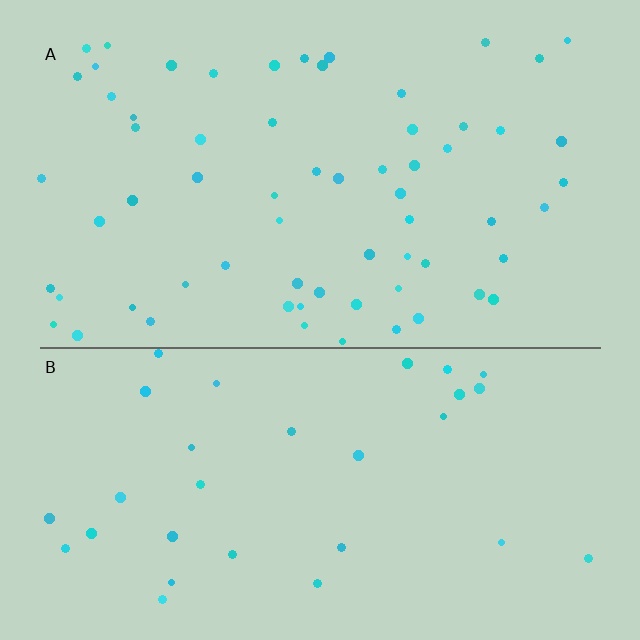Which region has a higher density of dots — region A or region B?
A (the top).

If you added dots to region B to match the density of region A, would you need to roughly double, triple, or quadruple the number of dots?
Approximately double.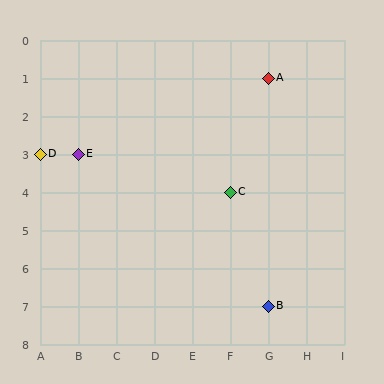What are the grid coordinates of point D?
Point D is at grid coordinates (A, 3).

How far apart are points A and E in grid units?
Points A and E are 5 columns and 2 rows apart (about 5.4 grid units diagonally).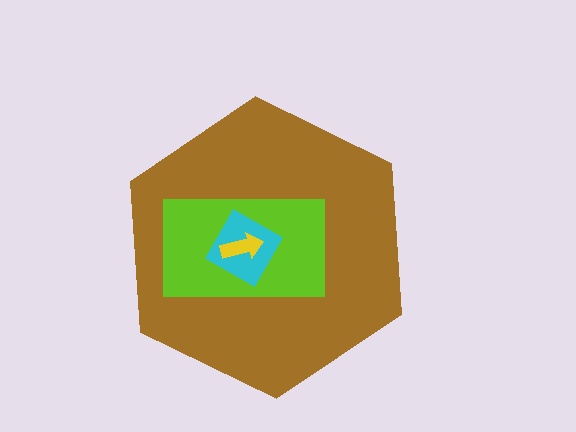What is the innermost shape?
The yellow arrow.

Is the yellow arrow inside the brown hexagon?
Yes.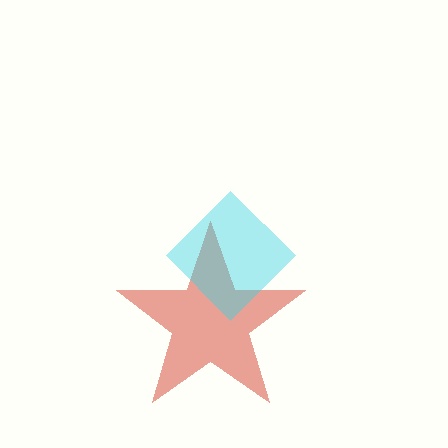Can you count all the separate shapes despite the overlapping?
Yes, there are 2 separate shapes.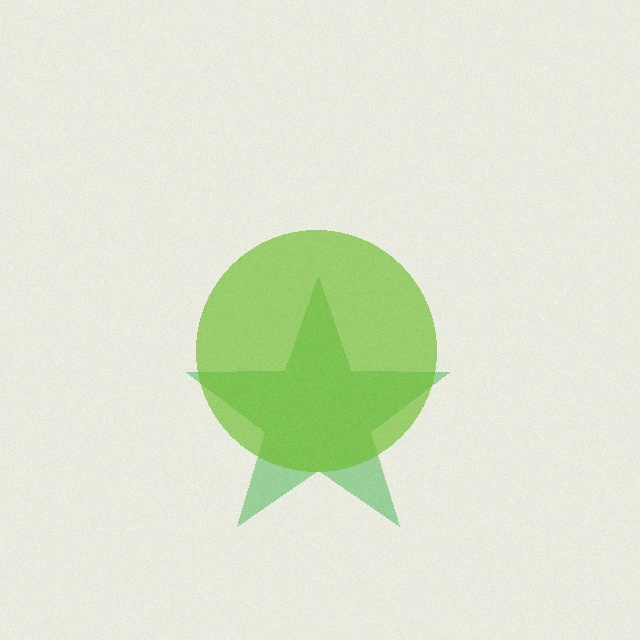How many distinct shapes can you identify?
There are 2 distinct shapes: a green star, a lime circle.